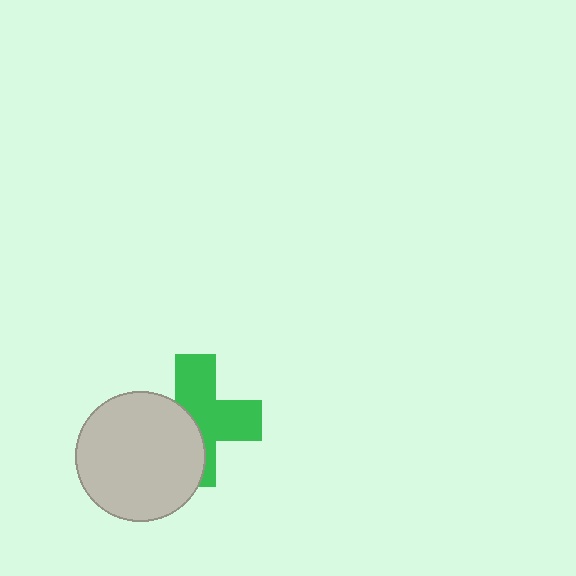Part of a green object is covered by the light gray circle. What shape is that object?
It is a cross.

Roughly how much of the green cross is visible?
About half of it is visible (roughly 57%).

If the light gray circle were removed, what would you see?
You would see the complete green cross.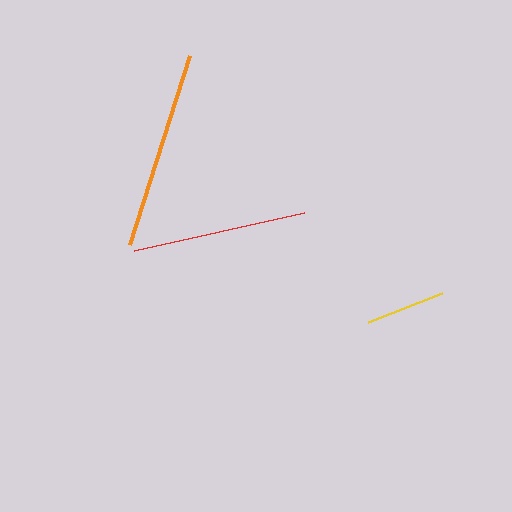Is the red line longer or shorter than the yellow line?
The red line is longer than the yellow line.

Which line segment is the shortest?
The yellow line is the shortest at approximately 80 pixels.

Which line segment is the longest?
The orange line is the longest at approximately 198 pixels.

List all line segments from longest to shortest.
From longest to shortest: orange, red, yellow.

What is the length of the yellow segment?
The yellow segment is approximately 80 pixels long.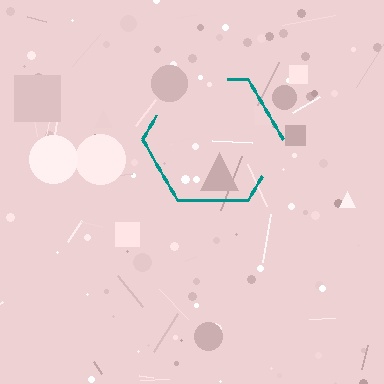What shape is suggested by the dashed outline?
The dashed outline suggests a hexagon.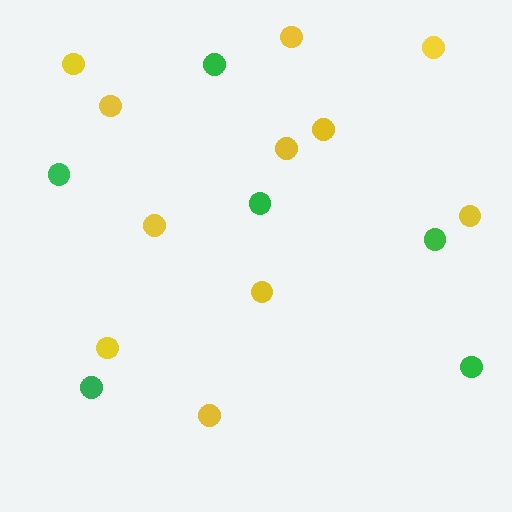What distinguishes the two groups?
There are 2 groups: one group of green circles (6) and one group of yellow circles (11).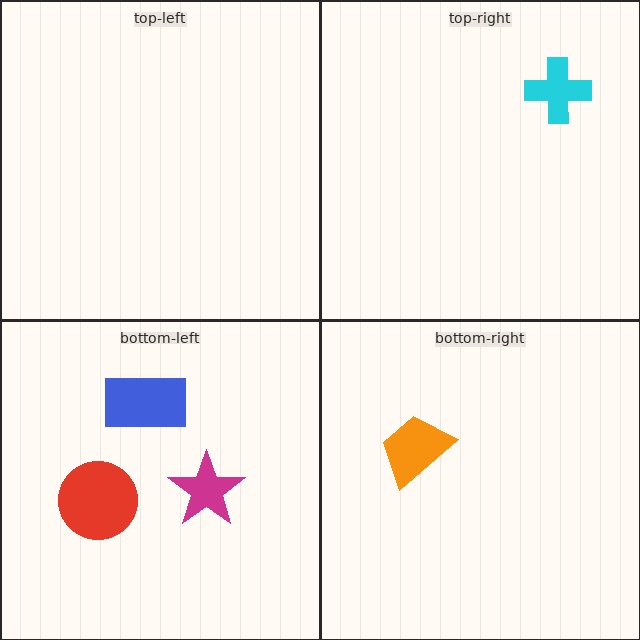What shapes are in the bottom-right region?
The orange trapezoid.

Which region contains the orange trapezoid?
The bottom-right region.